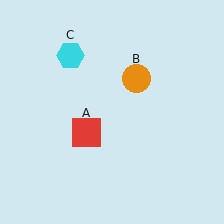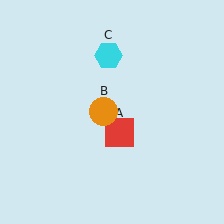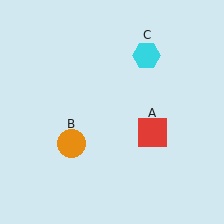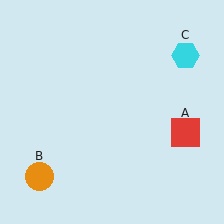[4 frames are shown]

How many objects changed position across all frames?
3 objects changed position: red square (object A), orange circle (object B), cyan hexagon (object C).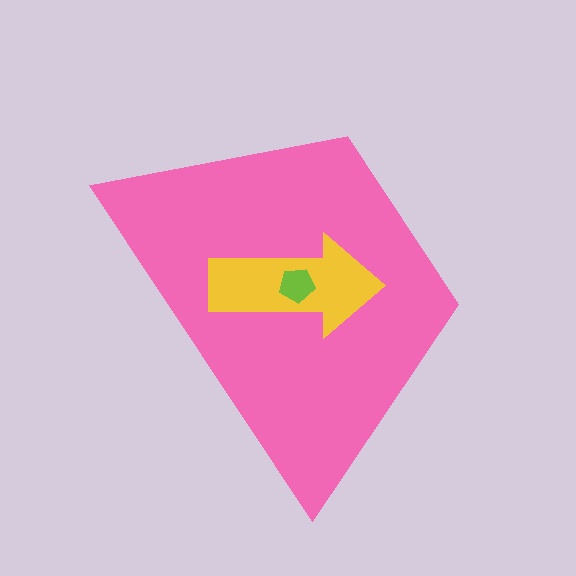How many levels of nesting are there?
3.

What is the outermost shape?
The pink trapezoid.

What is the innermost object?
The lime pentagon.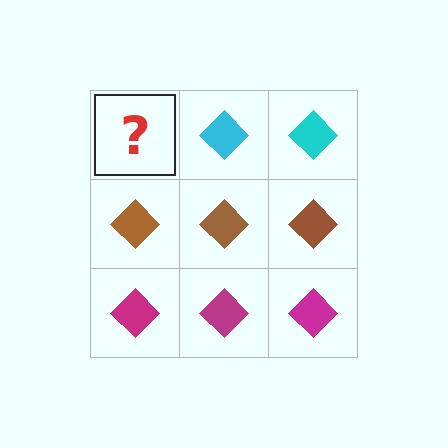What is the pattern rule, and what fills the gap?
The rule is that each row has a consistent color. The gap should be filled with a cyan diamond.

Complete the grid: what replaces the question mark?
The question mark should be replaced with a cyan diamond.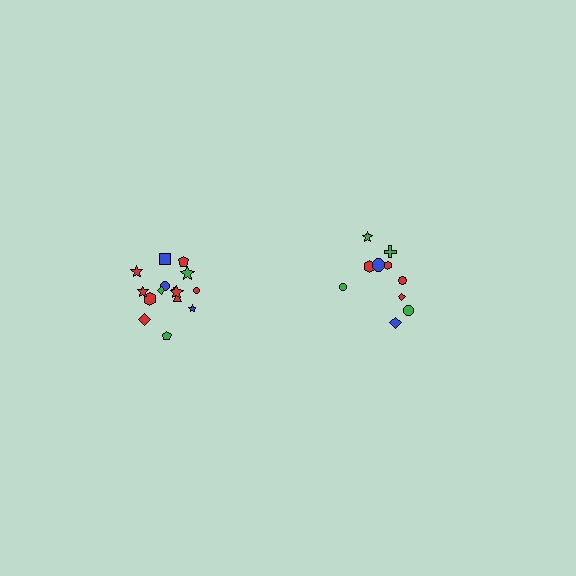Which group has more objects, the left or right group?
The left group.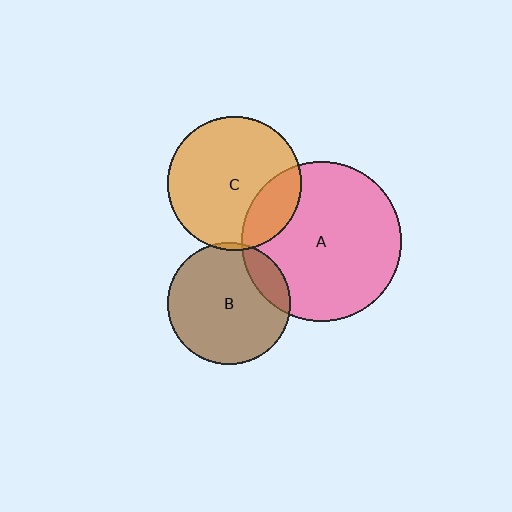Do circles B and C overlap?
Yes.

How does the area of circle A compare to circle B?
Approximately 1.7 times.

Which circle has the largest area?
Circle A (pink).